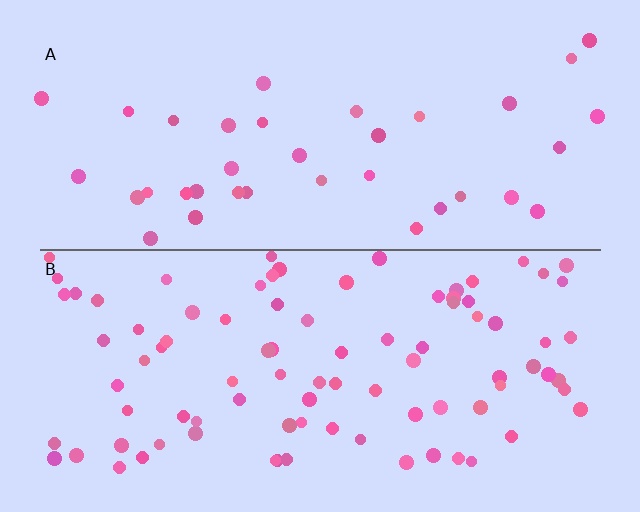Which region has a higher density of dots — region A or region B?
B (the bottom).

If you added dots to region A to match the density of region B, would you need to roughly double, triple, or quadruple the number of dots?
Approximately double.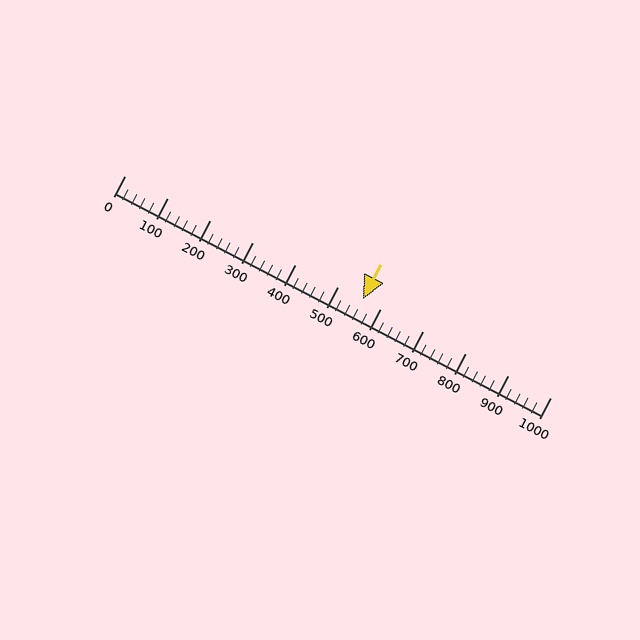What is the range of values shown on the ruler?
The ruler shows values from 0 to 1000.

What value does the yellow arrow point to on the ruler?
The yellow arrow points to approximately 560.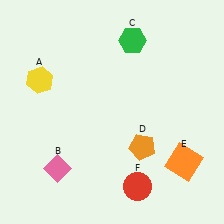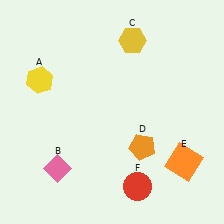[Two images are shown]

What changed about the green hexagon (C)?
In Image 1, C is green. In Image 2, it changed to yellow.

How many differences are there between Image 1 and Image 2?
There is 1 difference between the two images.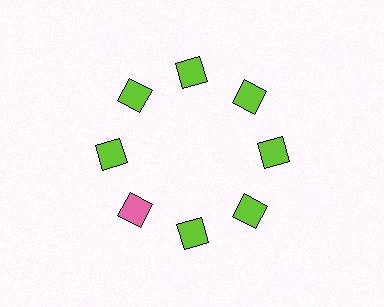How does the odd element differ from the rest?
It has a different color: pink instead of lime.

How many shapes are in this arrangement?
There are 8 shapes arranged in a ring pattern.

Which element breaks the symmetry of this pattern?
The pink diamond at roughly the 8 o'clock position breaks the symmetry. All other shapes are lime diamonds.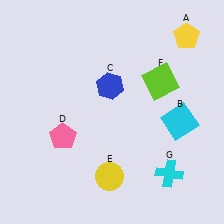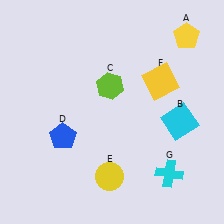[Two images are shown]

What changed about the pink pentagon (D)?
In Image 1, D is pink. In Image 2, it changed to blue.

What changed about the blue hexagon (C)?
In Image 1, C is blue. In Image 2, it changed to lime.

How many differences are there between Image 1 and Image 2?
There are 3 differences between the two images.